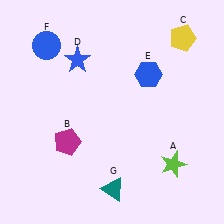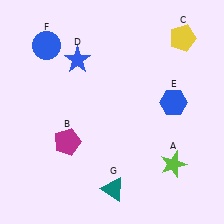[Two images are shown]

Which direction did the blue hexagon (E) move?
The blue hexagon (E) moved down.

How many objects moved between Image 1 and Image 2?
1 object moved between the two images.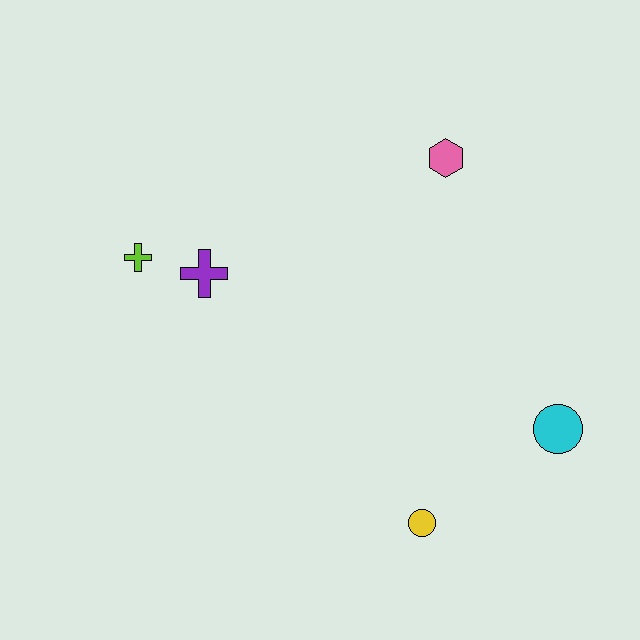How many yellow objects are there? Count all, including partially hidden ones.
There is 1 yellow object.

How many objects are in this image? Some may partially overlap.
There are 5 objects.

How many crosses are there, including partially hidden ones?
There are 2 crosses.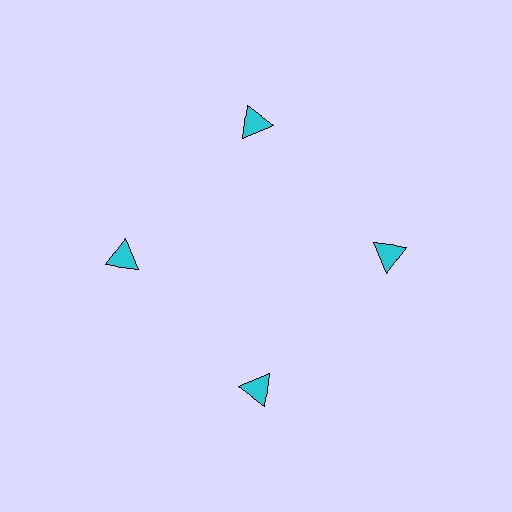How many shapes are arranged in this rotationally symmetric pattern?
There are 4 shapes, arranged in 4 groups of 1.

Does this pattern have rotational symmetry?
Yes, this pattern has 4-fold rotational symmetry. It looks the same after rotating 90 degrees around the center.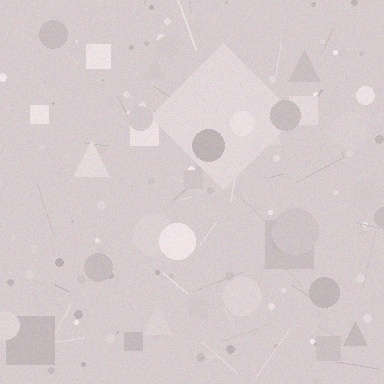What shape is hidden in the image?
A diamond is hidden in the image.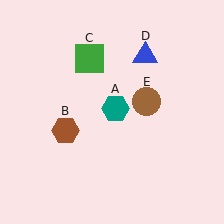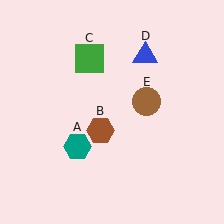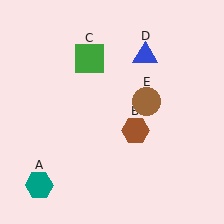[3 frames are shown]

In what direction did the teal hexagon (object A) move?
The teal hexagon (object A) moved down and to the left.